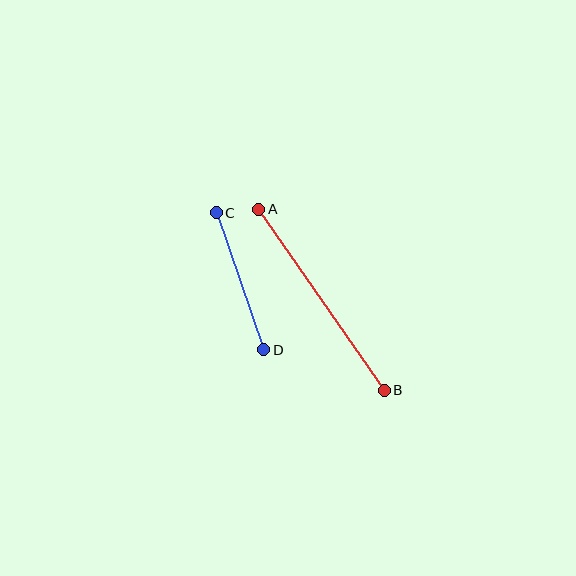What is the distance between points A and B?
The distance is approximately 220 pixels.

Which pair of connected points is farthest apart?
Points A and B are farthest apart.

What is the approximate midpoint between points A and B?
The midpoint is at approximately (322, 300) pixels.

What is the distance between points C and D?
The distance is approximately 145 pixels.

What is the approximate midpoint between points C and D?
The midpoint is at approximately (240, 281) pixels.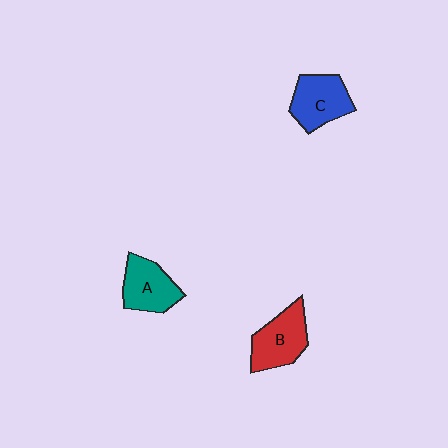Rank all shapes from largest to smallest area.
From largest to smallest: B (red), C (blue), A (teal).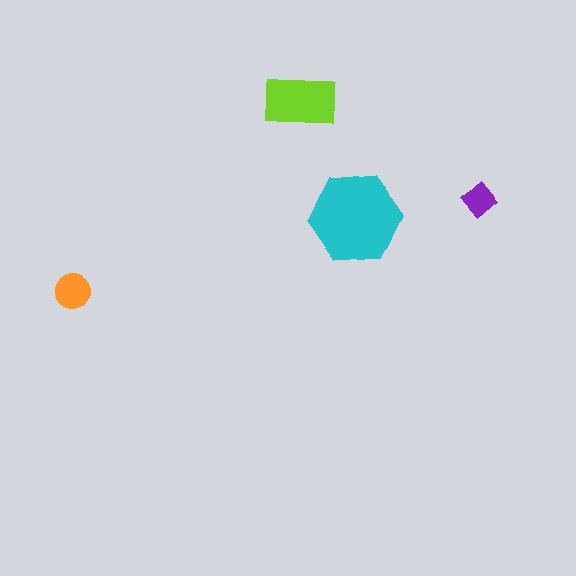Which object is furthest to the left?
The orange circle is leftmost.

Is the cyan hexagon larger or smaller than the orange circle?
Larger.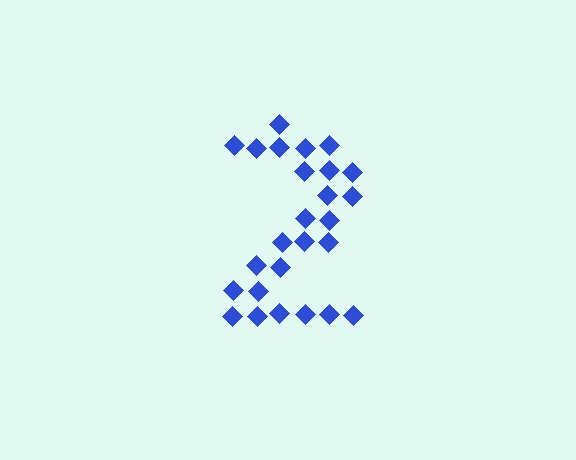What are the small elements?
The small elements are diamonds.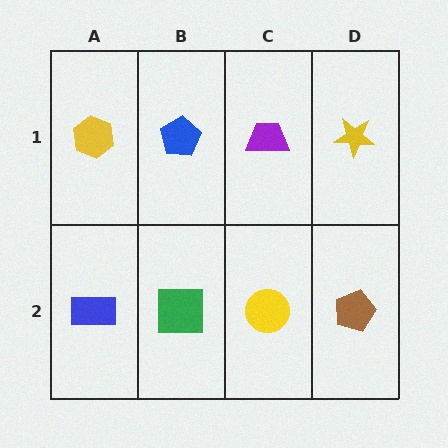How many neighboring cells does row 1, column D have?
2.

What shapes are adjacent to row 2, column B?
A blue pentagon (row 1, column B), a blue rectangle (row 2, column A), a yellow circle (row 2, column C).